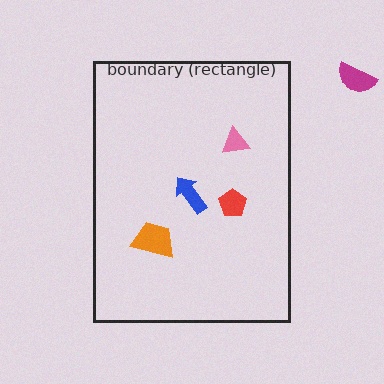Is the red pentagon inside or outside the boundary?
Inside.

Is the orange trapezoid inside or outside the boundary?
Inside.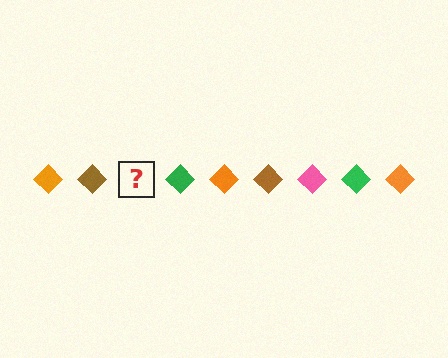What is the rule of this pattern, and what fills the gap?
The rule is that the pattern cycles through orange, brown, pink, green diamonds. The gap should be filled with a pink diamond.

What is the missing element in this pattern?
The missing element is a pink diamond.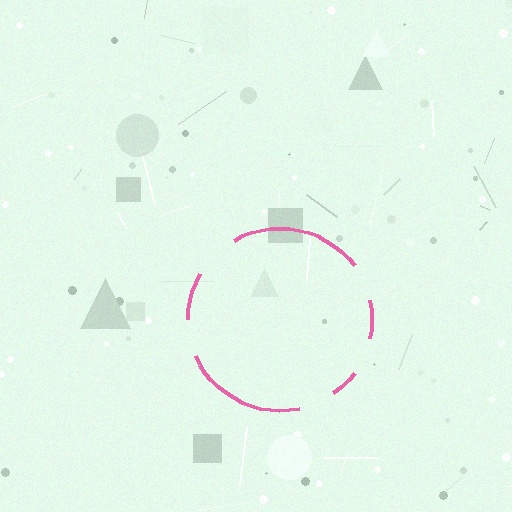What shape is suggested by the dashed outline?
The dashed outline suggests a circle.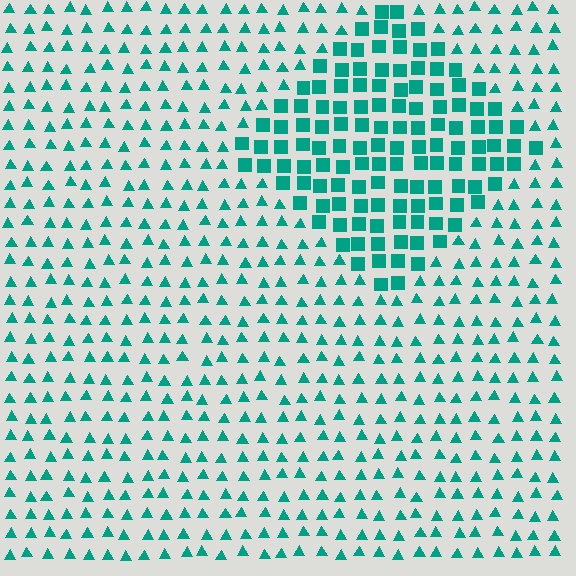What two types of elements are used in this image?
The image uses squares inside the diamond region and triangles outside it.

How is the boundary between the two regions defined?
The boundary is defined by a change in element shape: squares inside vs. triangles outside. All elements share the same color and spacing.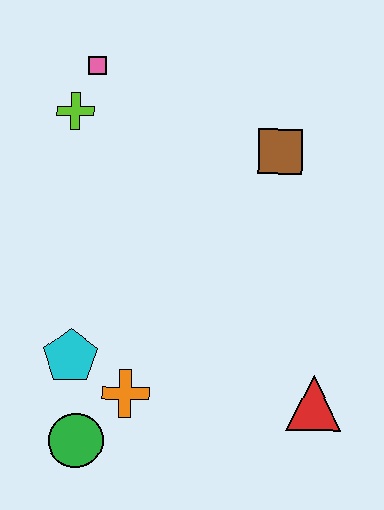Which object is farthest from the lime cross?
The red triangle is farthest from the lime cross.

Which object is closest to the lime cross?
The pink square is closest to the lime cross.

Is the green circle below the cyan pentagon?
Yes